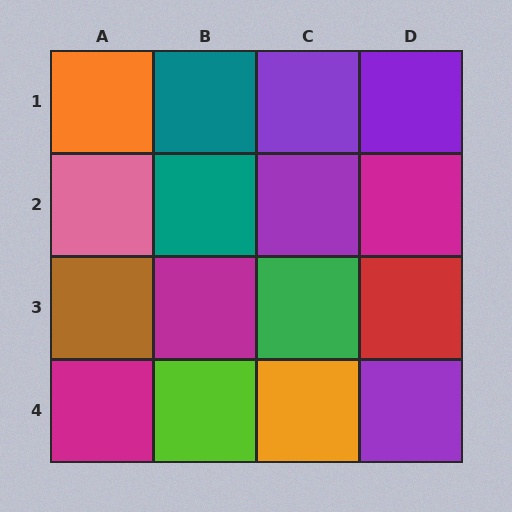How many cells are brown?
1 cell is brown.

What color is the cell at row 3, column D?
Red.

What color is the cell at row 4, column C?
Orange.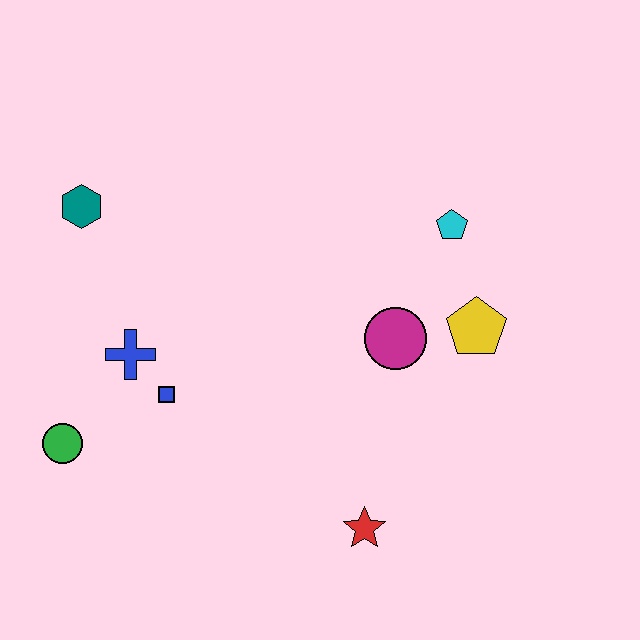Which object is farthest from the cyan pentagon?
The green circle is farthest from the cyan pentagon.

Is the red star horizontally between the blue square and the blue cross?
No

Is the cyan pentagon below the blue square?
No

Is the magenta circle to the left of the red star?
No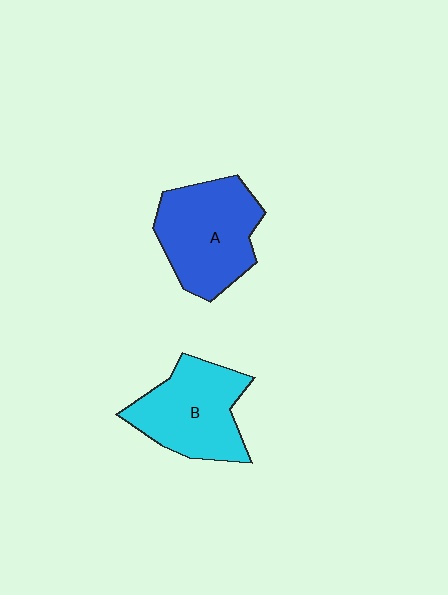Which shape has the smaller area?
Shape B (cyan).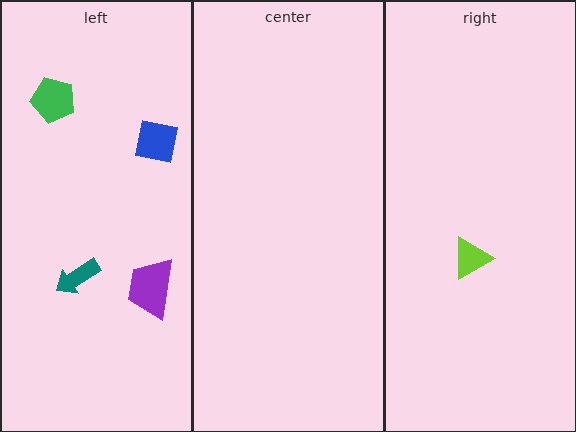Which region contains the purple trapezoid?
The left region.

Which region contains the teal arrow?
The left region.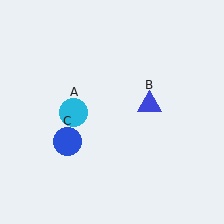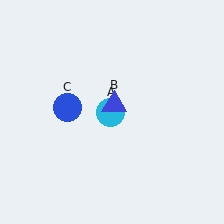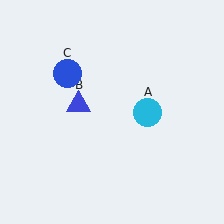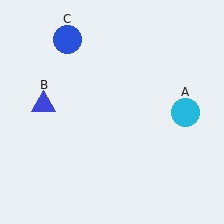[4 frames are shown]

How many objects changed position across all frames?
3 objects changed position: cyan circle (object A), blue triangle (object B), blue circle (object C).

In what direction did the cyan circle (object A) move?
The cyan circle (object A) moved right.